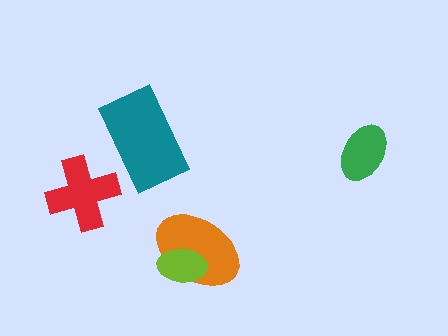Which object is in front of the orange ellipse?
The lime ellipse is in front of the orange ellipse.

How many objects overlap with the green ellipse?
0 objects overlap with the green ellipse.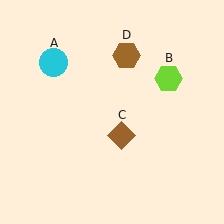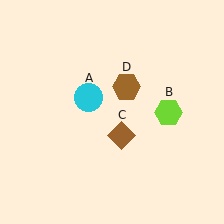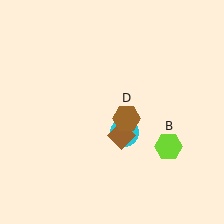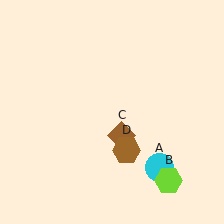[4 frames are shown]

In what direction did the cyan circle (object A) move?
The cyan circle (object A) moved down and to the right.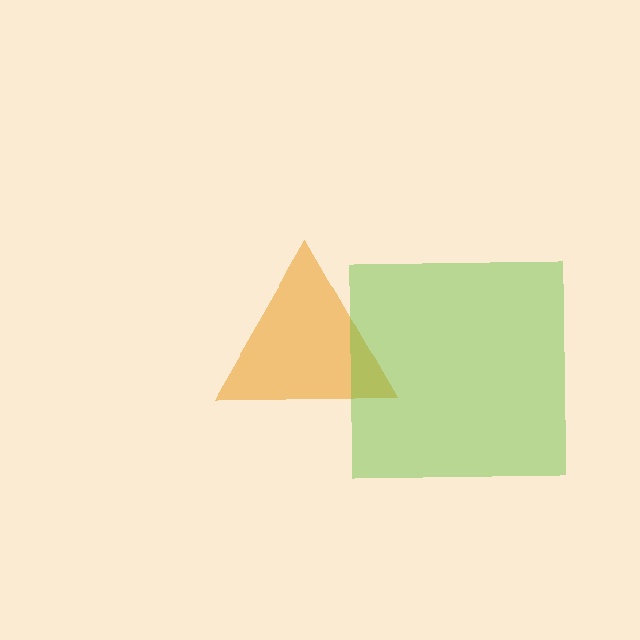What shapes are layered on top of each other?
The layered shapes are: an orange triangle, a lime square.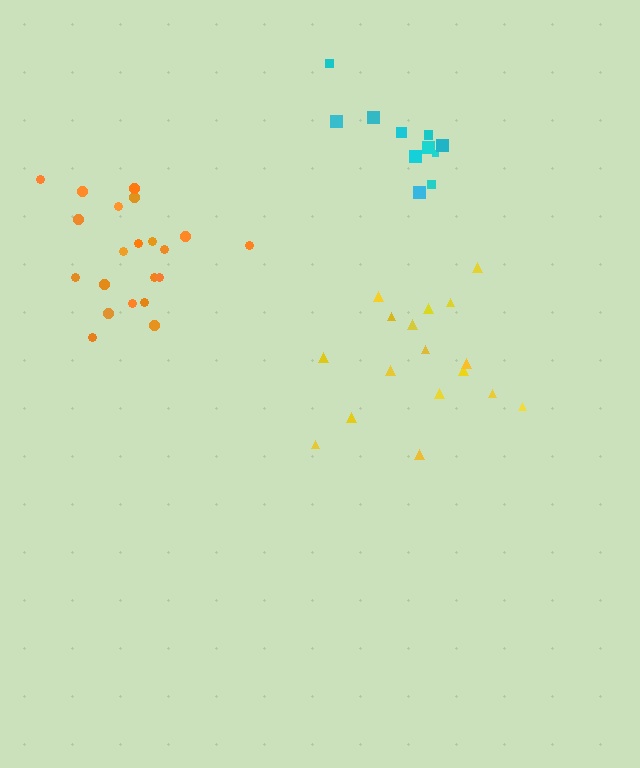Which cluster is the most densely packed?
Orange.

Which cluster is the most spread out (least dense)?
Yellow.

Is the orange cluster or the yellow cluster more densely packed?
Orange.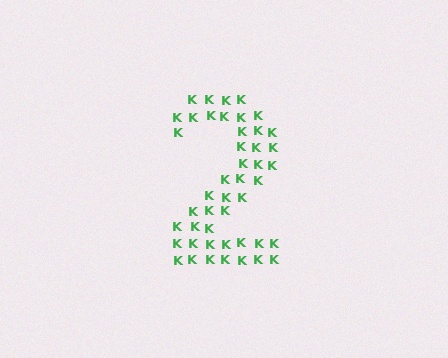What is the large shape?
The large shape is the digit 2.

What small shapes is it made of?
It is made of small letter K's.